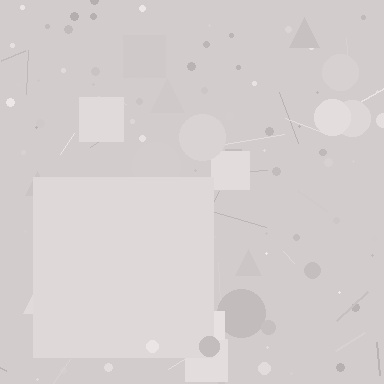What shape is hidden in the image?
A square is hidden in the image.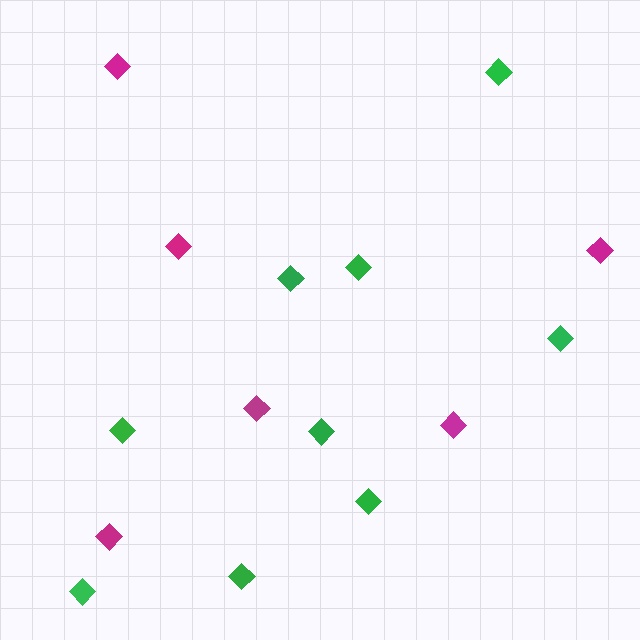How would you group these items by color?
There are 2 groups: one group of magenta diamonds (6) and one group of green diamonds (9).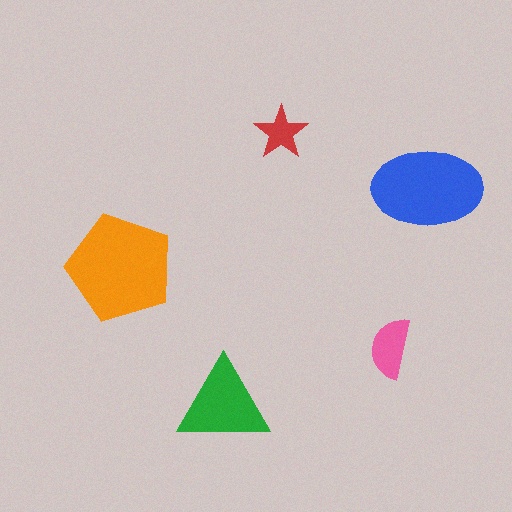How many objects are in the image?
There are 5 objects in the image.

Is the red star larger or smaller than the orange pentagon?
Smaller.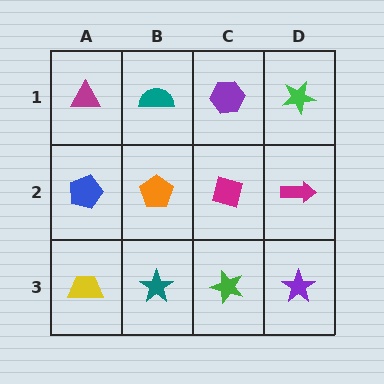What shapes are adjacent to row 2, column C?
A purple hexagon (row 1, column C), a green star (row 3, column C), an orange pentagon (row 2, column B), a magenta arrow (row 2, column D).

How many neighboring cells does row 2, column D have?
3.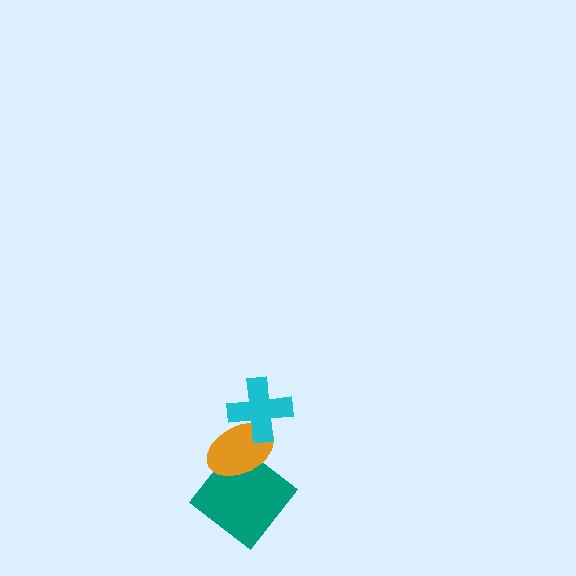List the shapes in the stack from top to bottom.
From top to bottom: the cyan cross, the orange ellipse, the teal diamond.